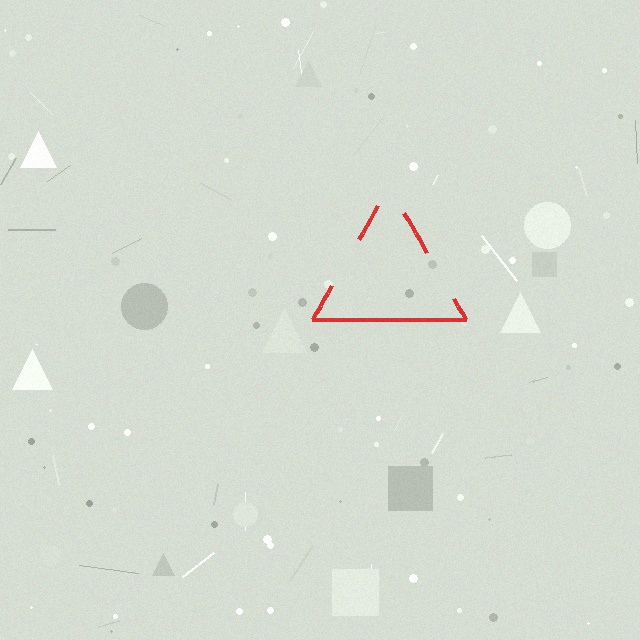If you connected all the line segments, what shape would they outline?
They would outline a triangle.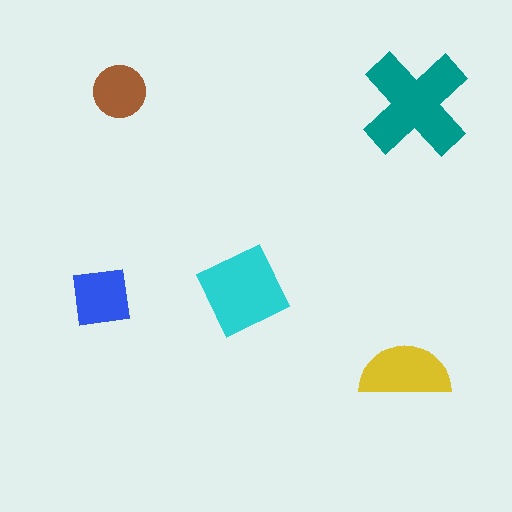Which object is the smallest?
The brown circle.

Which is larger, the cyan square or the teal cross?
The teal cross.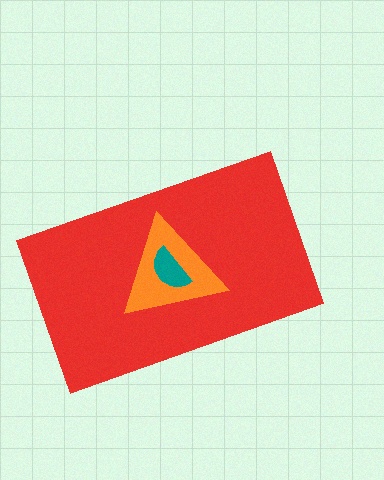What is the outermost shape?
The red rectangle.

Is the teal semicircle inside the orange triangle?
Yes.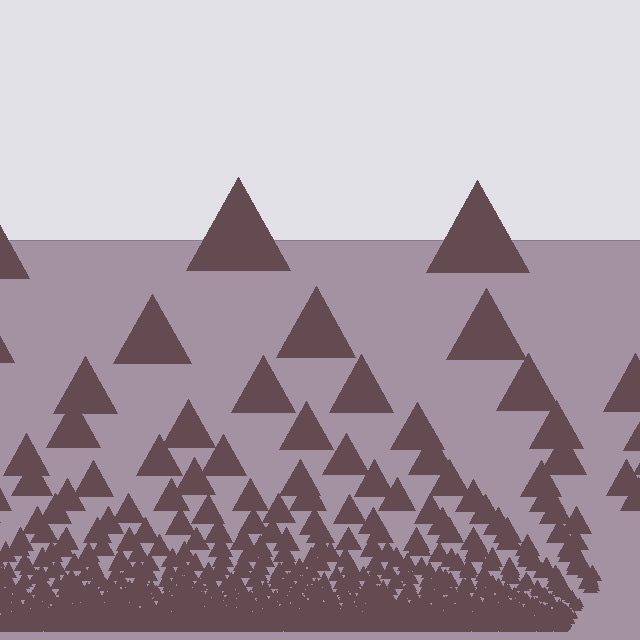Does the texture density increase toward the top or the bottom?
Density increases toward the bottom.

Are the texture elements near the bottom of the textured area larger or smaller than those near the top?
Smaller. The gradient is inverted — elements near the bottom are smaller and denser.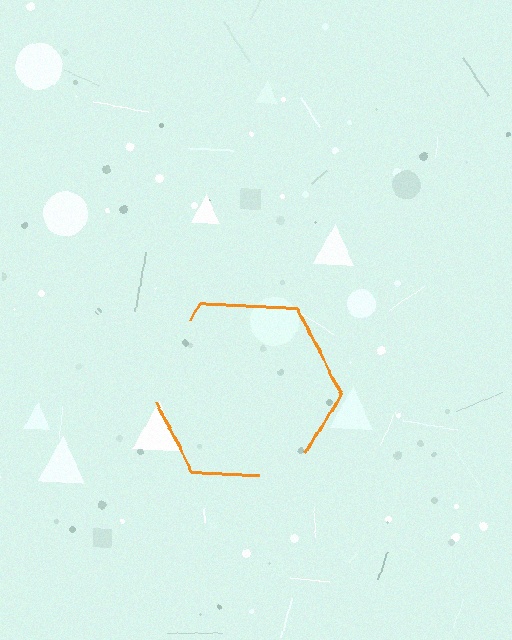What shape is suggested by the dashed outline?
The dashed outline suggests a hexagon.